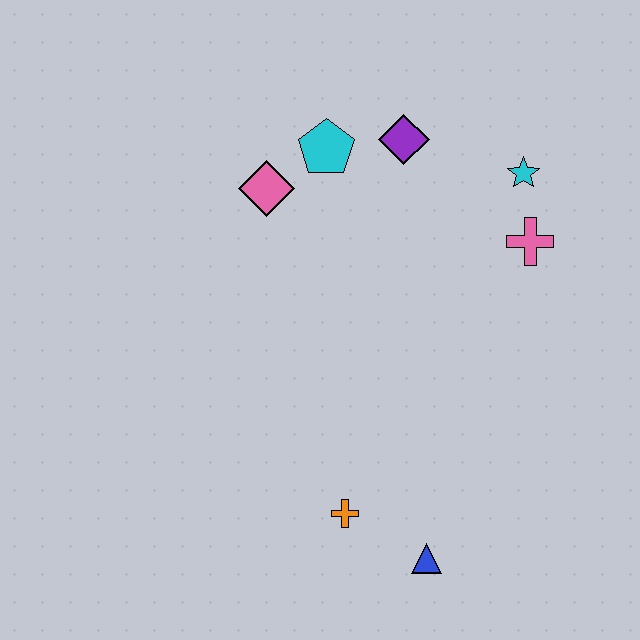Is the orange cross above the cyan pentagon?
No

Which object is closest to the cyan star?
The pink cross is closest to the cyan star.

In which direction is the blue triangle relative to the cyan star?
The blue triangle is below the cyan star.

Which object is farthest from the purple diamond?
The blue triangle is farthest from the purple diamond.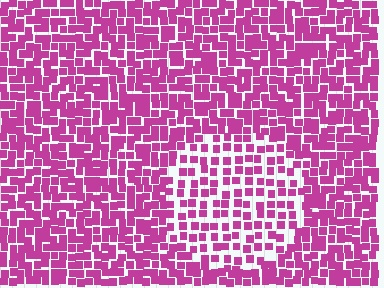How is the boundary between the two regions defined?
The boundary is defined by a change in element density (approximately 1.7x ratio). All elements are the same color, size, and shape.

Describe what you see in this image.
The image contains small magenta elements arranged at two different densities. A circle-shaped region is visible where the elements are less densely packed than the surrounding area.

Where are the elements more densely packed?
The elements are more densely packed outside the circle boundary.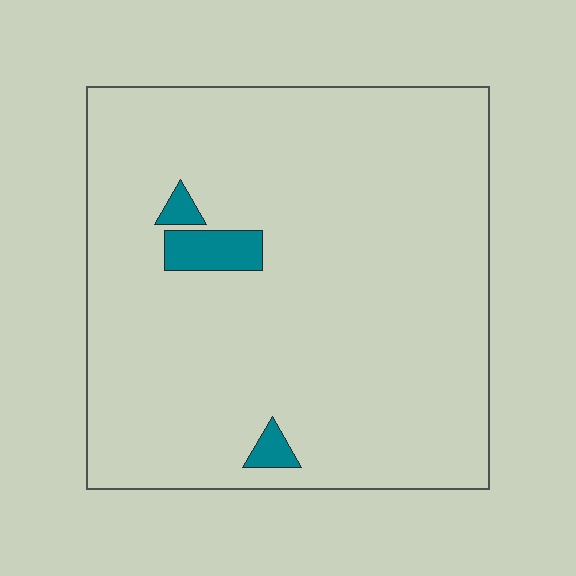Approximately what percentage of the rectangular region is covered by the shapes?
Approximately 5%.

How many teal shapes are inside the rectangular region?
3.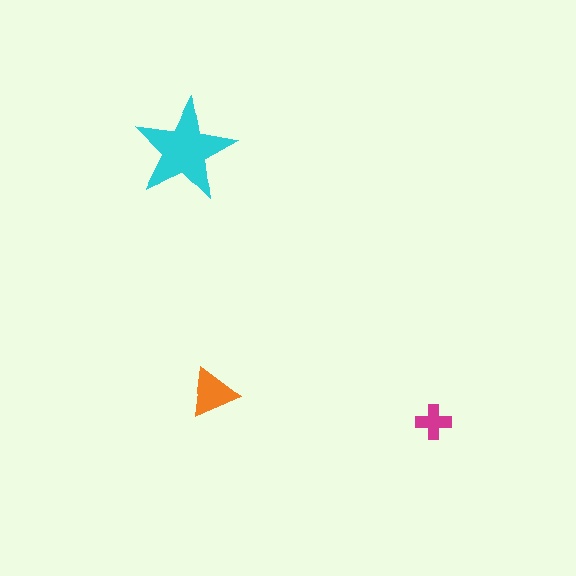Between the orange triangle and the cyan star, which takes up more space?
The cyan star.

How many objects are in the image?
There are 3 objects in the image.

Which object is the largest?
The cyan star.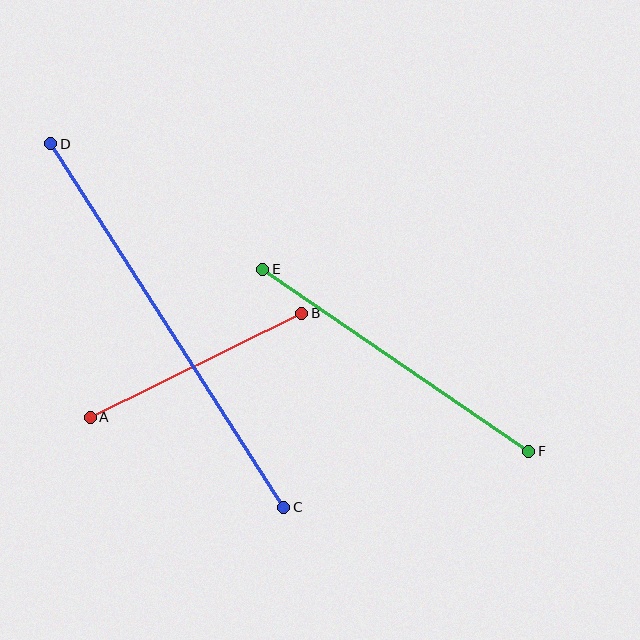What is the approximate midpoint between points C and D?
The midpoint is at approximately (167, 325) pixels.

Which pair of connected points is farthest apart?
Points C and D are farthest apart.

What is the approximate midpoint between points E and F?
The midpoint is at approximately (396, 360) pixels.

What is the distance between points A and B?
The distance is approximately 236 pixels.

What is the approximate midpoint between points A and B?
The midpoint is at approximately (196, 365) pixels.